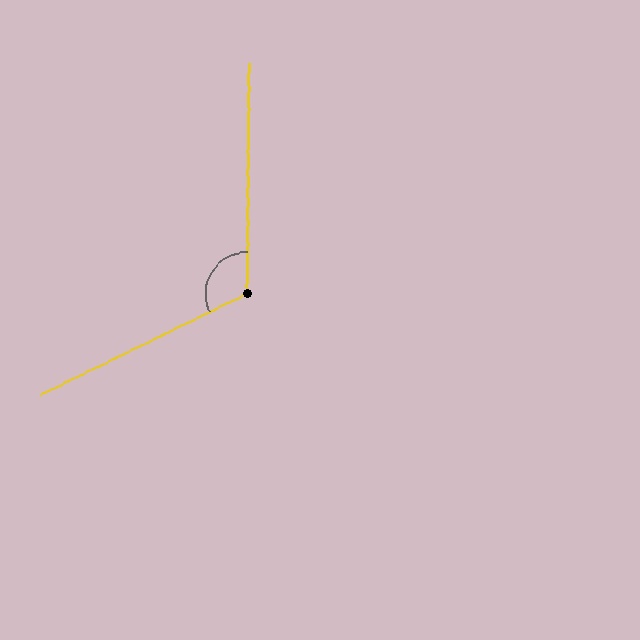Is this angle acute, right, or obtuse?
It is obtuse.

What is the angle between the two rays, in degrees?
Approximately 117 degrees.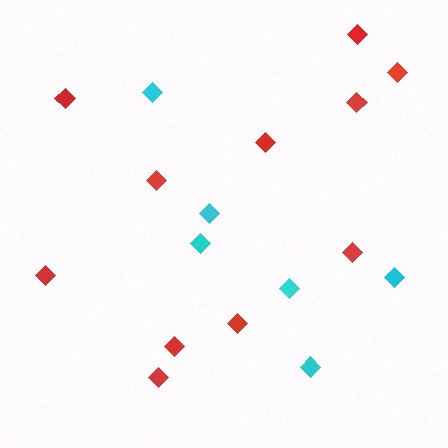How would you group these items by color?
There are 2 groups: one group of cyan diamonds (6) and one group of red diamonds (11).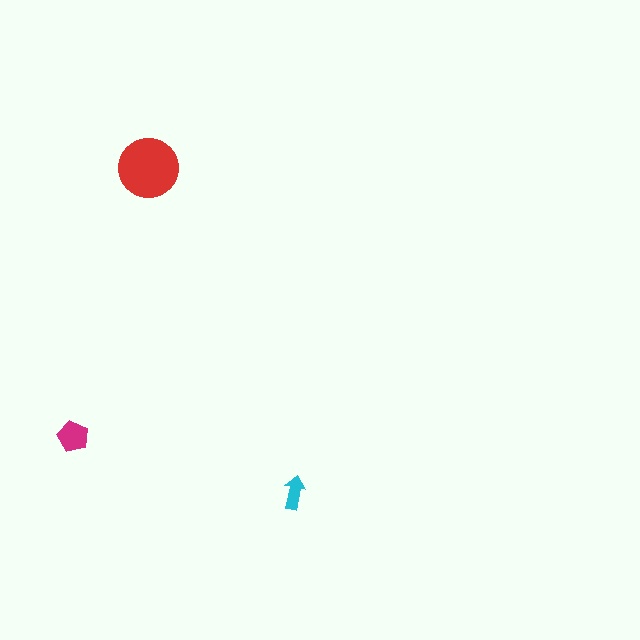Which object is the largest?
The red circle.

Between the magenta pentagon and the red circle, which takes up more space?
The red circle.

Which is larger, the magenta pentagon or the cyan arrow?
The magenta pentagon.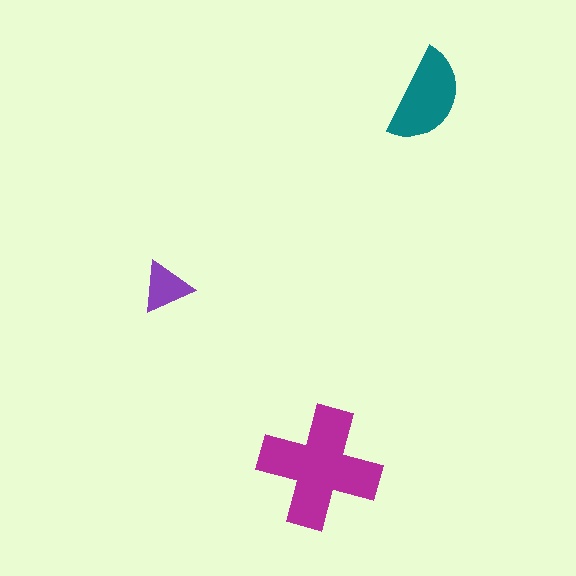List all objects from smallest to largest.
The purple triangle, the teal semicircle, the magenta cross.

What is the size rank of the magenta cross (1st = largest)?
1st.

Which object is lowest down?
The magenta cross is bottommost.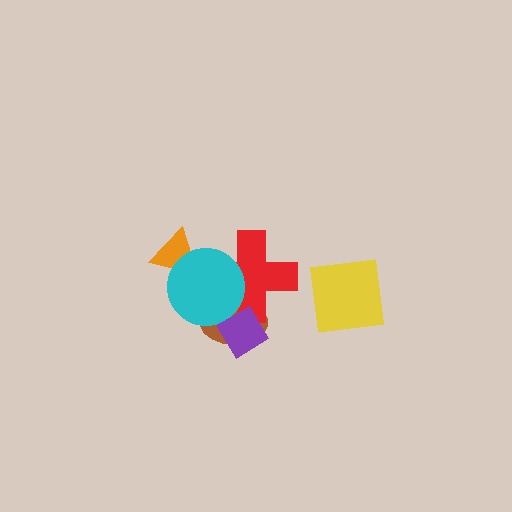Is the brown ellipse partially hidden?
Yes, it is partially covered by another shape.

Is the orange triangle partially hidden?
Yes, it is partially covered by another shape.